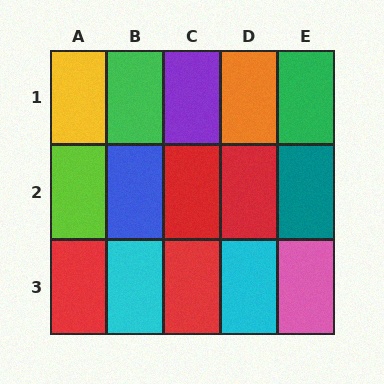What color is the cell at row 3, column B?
Cyan.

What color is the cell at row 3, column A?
Red.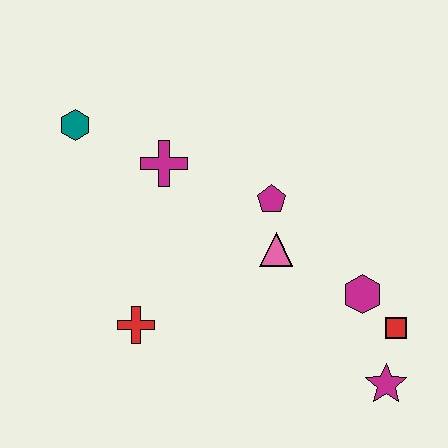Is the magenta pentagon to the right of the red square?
No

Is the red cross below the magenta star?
No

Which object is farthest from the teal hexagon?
The magenta star is farthest from the teal hexagon.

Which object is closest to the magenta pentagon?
The pink triangle is closest to the magenta pentagon.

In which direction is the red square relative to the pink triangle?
The red square is to the right of the pink triangle.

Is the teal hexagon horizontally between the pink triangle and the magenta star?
No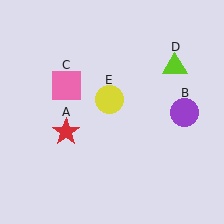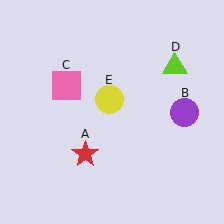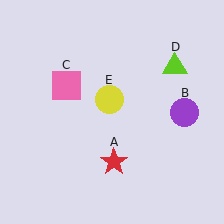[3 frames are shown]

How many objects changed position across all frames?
1 object changed position: red star (object A).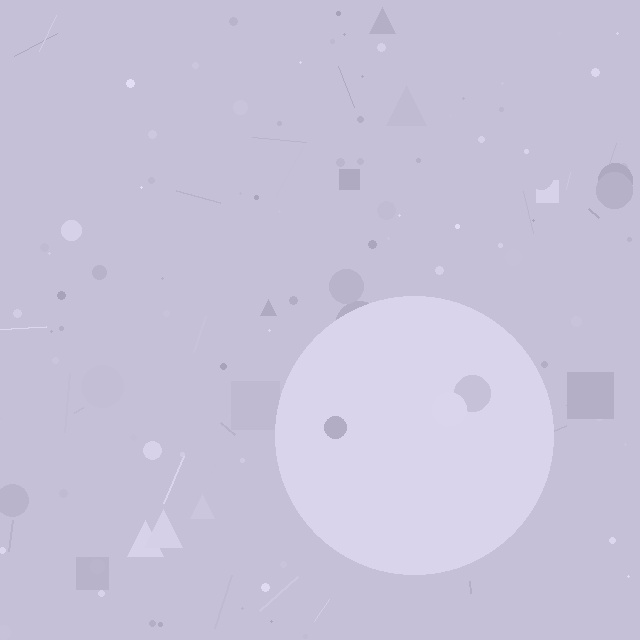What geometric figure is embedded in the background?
A circle is embedded in the background.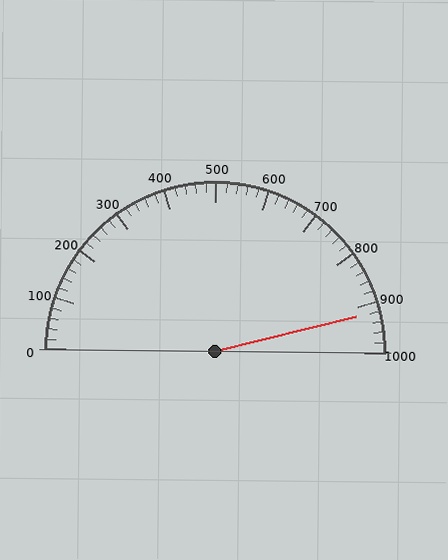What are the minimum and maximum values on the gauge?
The gauge ranges from 0 to 1000.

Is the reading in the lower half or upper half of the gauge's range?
The reading is in the upper half of the range (0 to 1000).